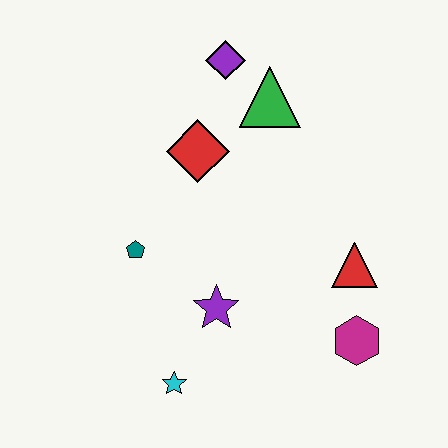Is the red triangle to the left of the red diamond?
No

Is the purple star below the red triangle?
Yes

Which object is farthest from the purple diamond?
The cyan star is farthest from the purple diamond.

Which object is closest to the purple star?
The cyan star is closest to the purple star.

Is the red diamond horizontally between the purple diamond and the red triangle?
No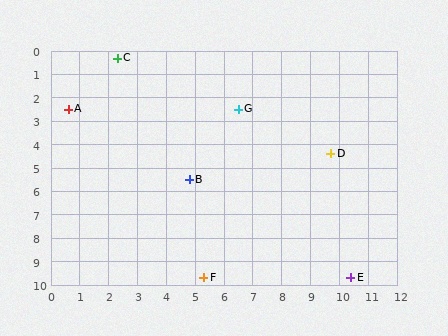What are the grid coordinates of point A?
Point A is at approximately (0.6, 2.5).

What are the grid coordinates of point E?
Point E is at approximately (10.4, 9.7).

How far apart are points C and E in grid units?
Points C and E are about 12.4 grid units apart.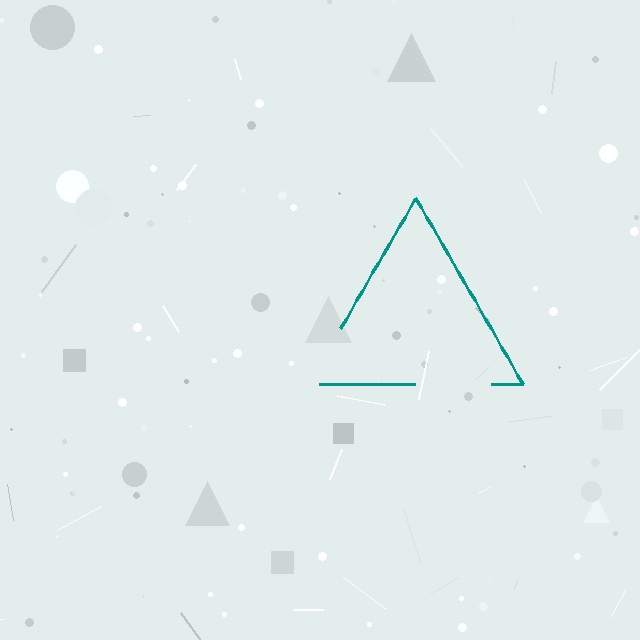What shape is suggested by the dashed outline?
The dashed outline suggests a triangle.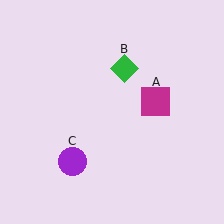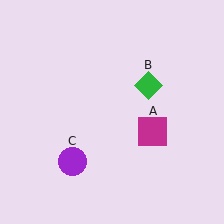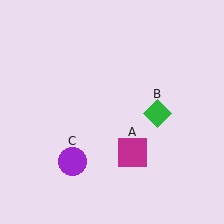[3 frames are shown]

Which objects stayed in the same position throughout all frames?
Purple circle (object C) remained stationary.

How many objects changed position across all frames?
2 objects changed position: magenta square (object A), green diamond (object B).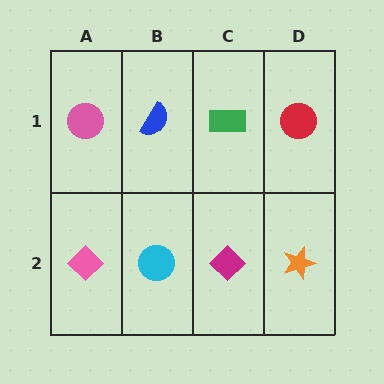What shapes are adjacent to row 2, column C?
A green rectangle (row 1, column C), a cyan circle (row 2, column B), an orange star (row 2, column D).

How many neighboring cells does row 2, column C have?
3.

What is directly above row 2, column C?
A green rectangle.